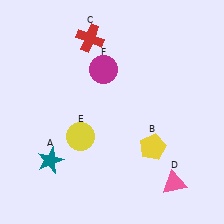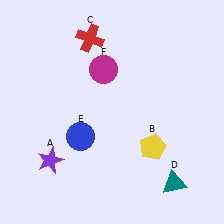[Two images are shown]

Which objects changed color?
A changed from teal to purple. D changed from pink to teal. E changed from yellow to blue.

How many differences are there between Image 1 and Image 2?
There are 3 differences between the two images.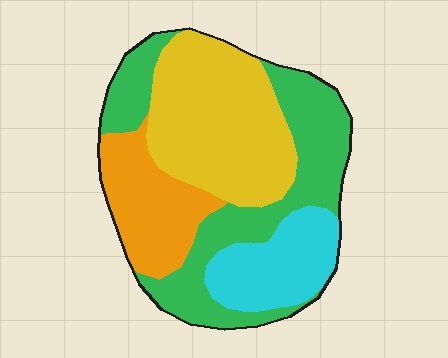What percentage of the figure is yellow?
Yellow covers about 35% of the figure.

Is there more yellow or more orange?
Yellow.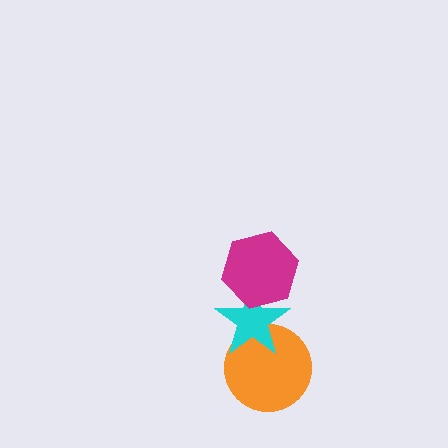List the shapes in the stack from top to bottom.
From top to bottom: the magenta hexagon, the cyan star, the orange circle.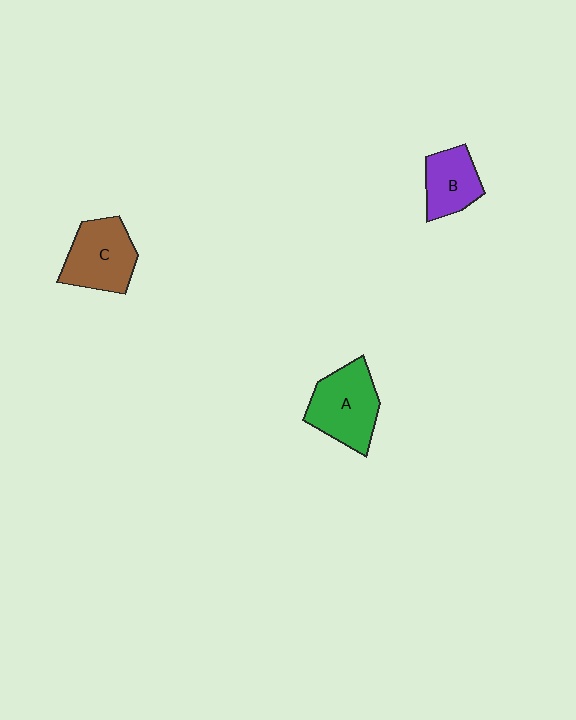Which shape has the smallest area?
Shape B (purple).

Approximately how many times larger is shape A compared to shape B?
Approximately 1.5 times.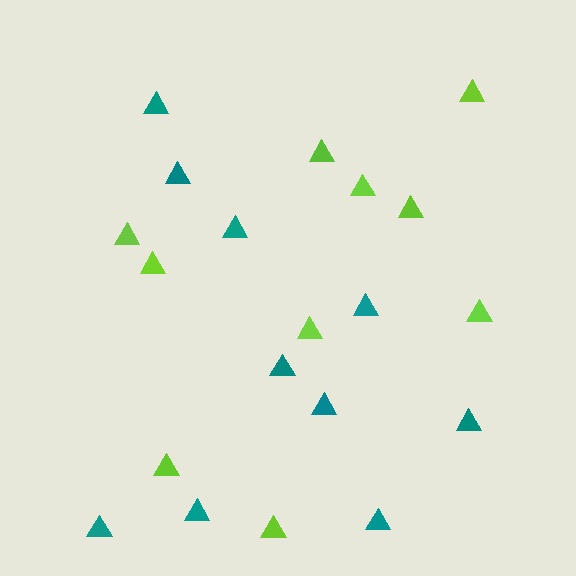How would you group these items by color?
There are 2 groups: one group of lime triangles (10) and one group of teal triangles (10).